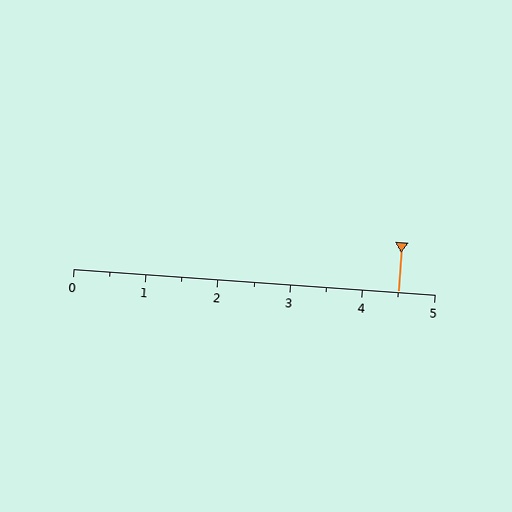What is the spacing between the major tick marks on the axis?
The major ticks are spaced 1 apart.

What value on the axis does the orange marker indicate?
The marker indicates approximately 4.5.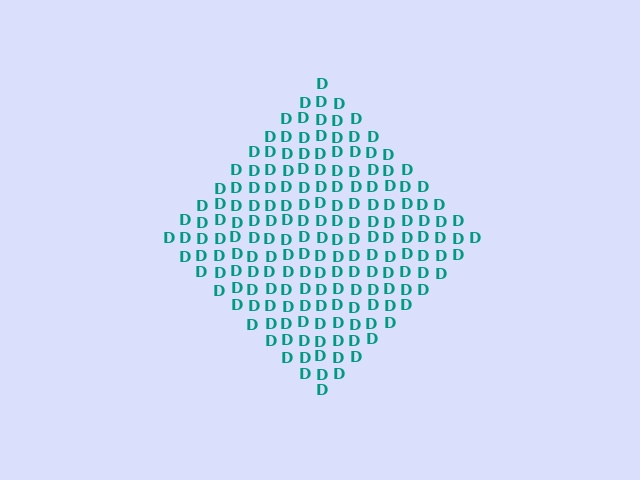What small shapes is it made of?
It is made of small letter D's.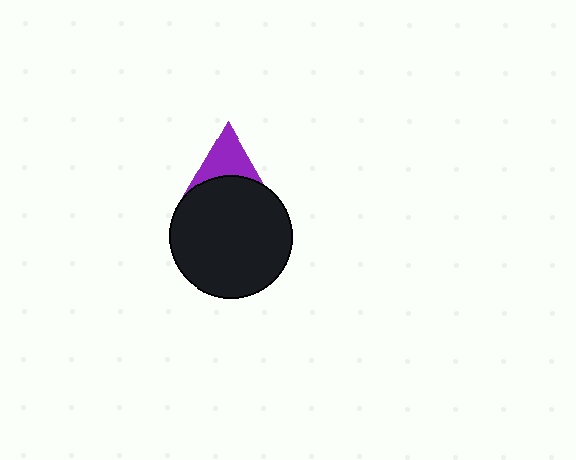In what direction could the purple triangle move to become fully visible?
The purple triangle could move up. That would shift it out from behind the black circle entirely.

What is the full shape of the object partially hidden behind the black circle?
The partially hidden object is a purple triangle.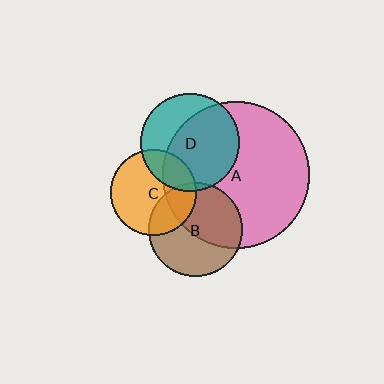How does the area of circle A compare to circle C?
Approximately 2.9 times.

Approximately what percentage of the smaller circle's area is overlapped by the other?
Approximately 5%.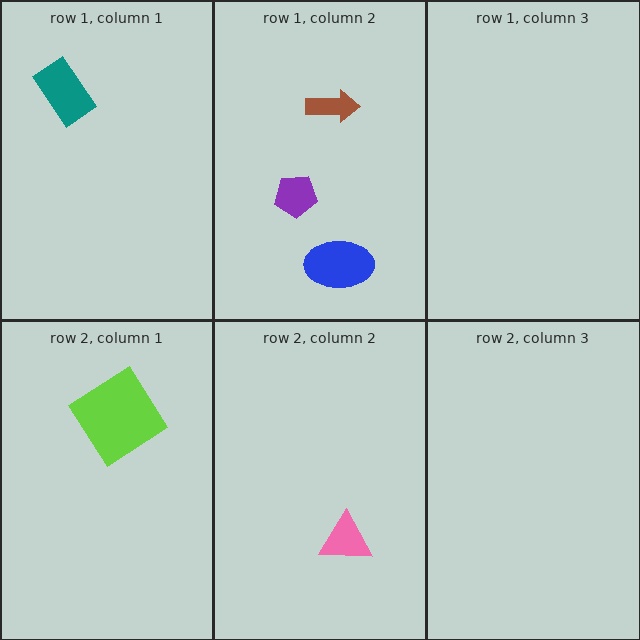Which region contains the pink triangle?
The row 2, column 2 region.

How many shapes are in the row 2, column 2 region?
1.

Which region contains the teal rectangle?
The row 1, column 1 region.